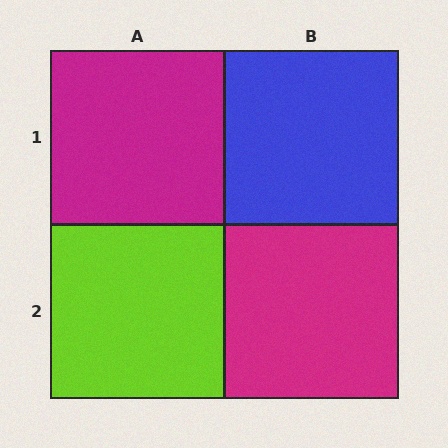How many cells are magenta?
2 cells are magenta.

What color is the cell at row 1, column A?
Magenta.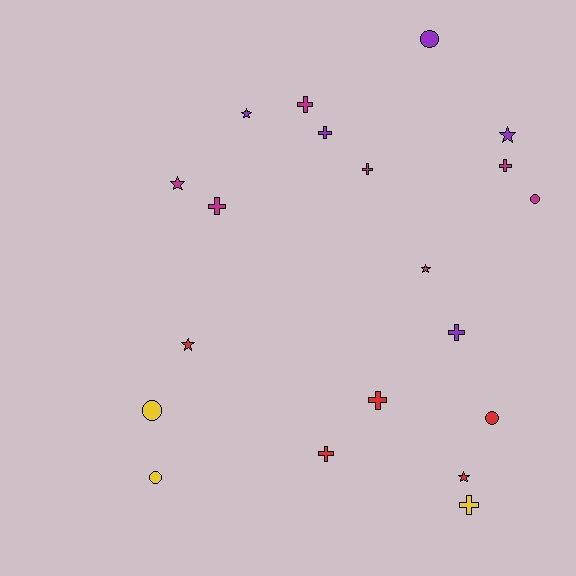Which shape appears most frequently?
Cross, with 9 objects.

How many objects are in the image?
There are 20 objects.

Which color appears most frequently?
Magenta, with 7 objects.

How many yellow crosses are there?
There is 1 yellow cross.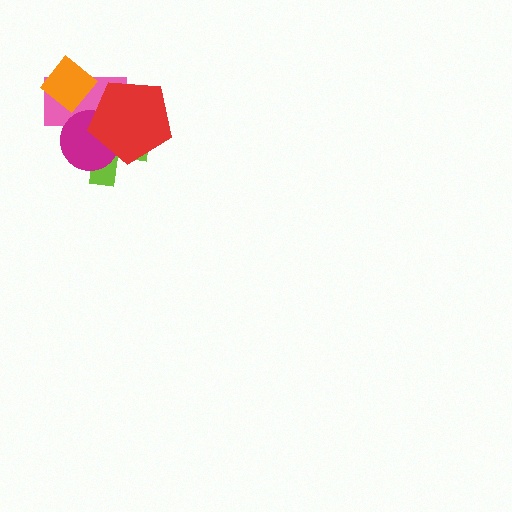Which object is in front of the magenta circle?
The red pentagon is in front of the magenta circle.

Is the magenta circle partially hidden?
Yes, it is partially covered by another shape.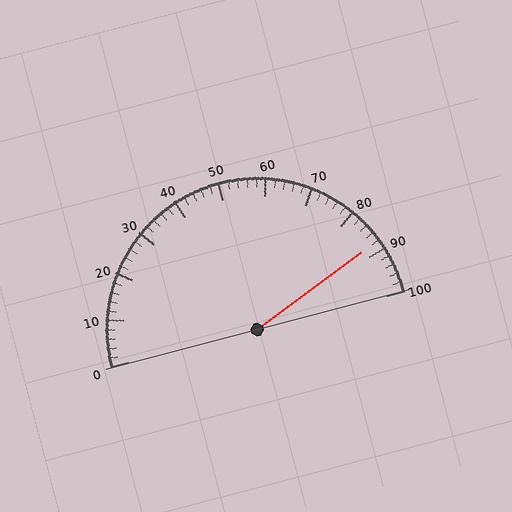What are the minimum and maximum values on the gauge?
The gauge ranges from 0 to 100.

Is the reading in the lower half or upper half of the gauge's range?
The reading is in the upper half of the range (0 to 100).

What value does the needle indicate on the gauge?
The needle indicates approximately 88.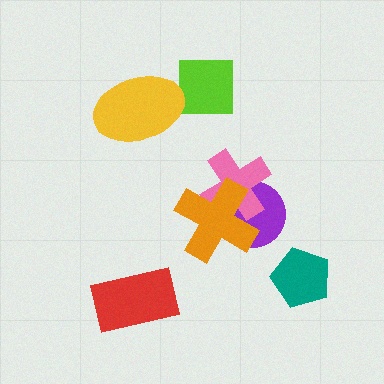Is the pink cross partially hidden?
Yes, it is partially covered by another shape.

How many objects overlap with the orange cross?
2 objects overlap with the orange cross.